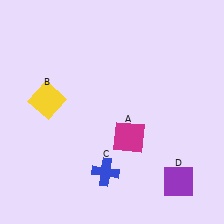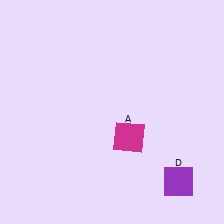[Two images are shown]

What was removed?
The blue cross (C), the yellow square (B) were removed in Image 2.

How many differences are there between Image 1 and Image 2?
There are 2 differences between the two images.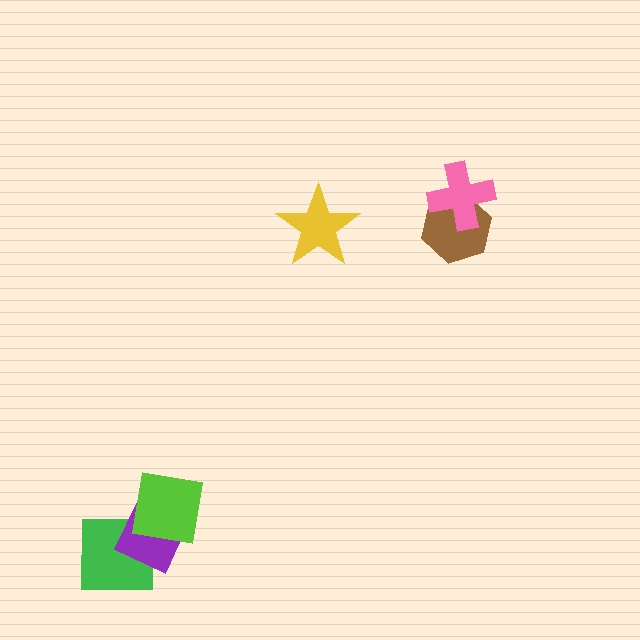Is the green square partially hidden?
Yes, it is partially covered by another shape.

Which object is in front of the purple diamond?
The lime square is in front of the purple diamond.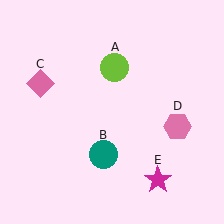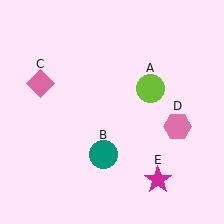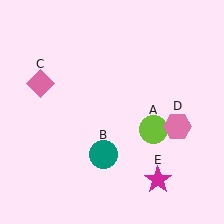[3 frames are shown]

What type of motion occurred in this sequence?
The lime circle (object A) rotated clockwise around the center of the scene.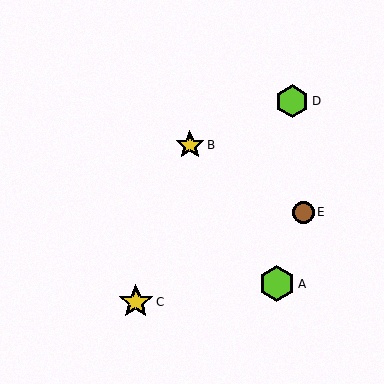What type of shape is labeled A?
Shape A is a lime hexagon.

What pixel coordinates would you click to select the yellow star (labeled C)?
Click at (136, 302) to select the yellow star C.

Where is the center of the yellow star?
The center of the yellow star is at (136, 302).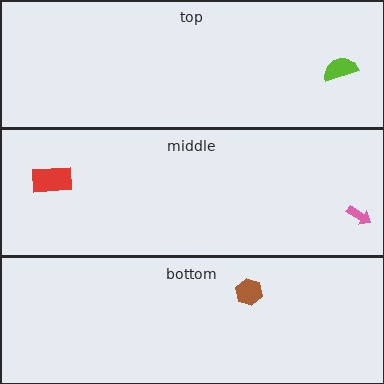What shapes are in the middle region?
The pink arrow, the red rectangle.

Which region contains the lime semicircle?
The top region.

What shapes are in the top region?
The lime semicircle.